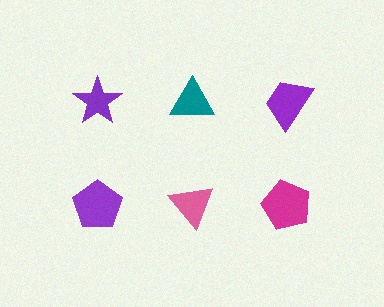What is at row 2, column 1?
A purple pentagon.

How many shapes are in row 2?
3 shapes.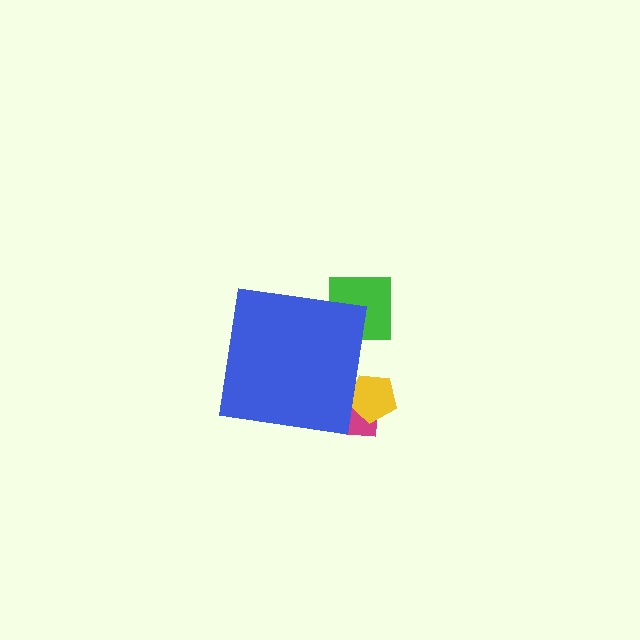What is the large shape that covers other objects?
A blue square.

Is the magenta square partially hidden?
Yes, the magenta square is partially hidden behind the blue square.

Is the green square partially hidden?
Yes, the green square is partially hidden behind the blue square.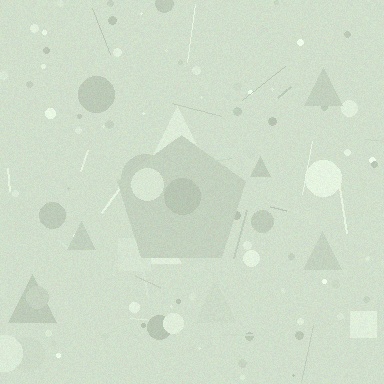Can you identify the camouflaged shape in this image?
The camouflaged shape is a pentagon.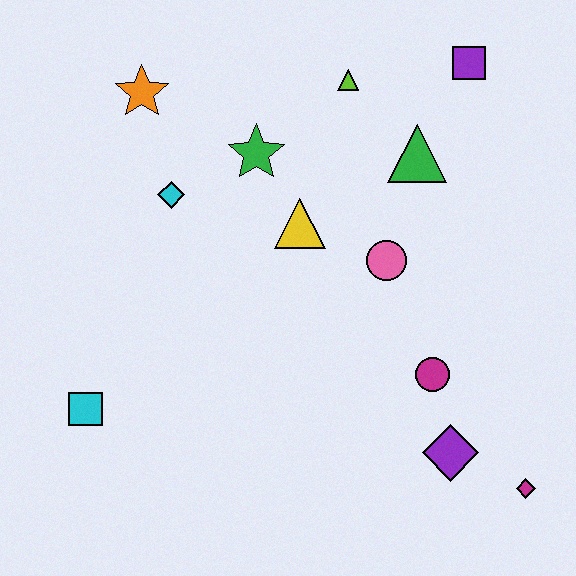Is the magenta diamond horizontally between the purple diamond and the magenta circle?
No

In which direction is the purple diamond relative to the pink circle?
The purple diamond is below the pink circle.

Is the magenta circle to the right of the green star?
Yes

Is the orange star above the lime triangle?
No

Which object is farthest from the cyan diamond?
The magenta diamond is farthest from the cyan diamond.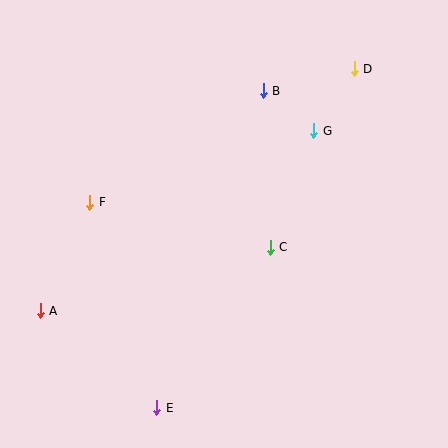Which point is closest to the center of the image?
Point C at (270, 247) is closest to the center.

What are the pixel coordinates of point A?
Point A is at (40, 311).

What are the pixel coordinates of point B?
Point B is at (263, 91).